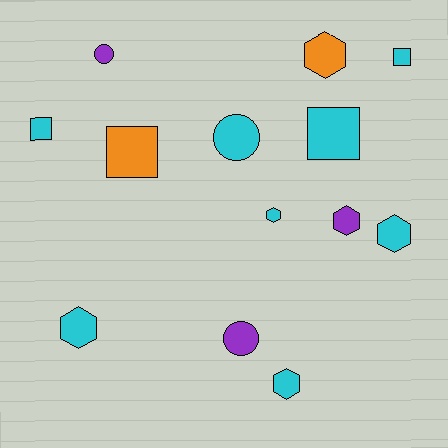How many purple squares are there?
There are no purple squares.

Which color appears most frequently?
Cyan, with 8 objects.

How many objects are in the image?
There are 13 objects.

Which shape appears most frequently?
Hexagon, with 6 objects.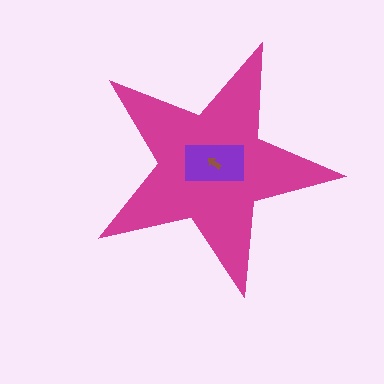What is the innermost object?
The brown arrow.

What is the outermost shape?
The magenta star.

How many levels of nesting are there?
3.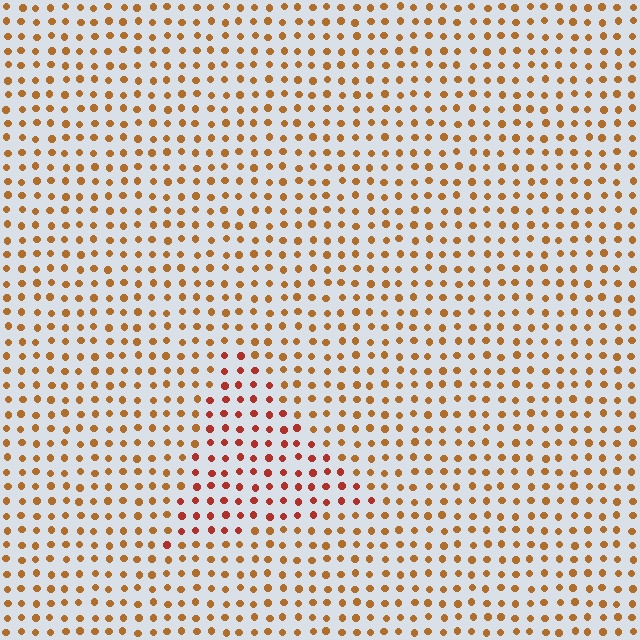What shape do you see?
I see a triangle.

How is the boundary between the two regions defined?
The boundary is defined purely by a slight shift in hue (about 28 degrees). Spacing, size, and orientation are identical on both sides.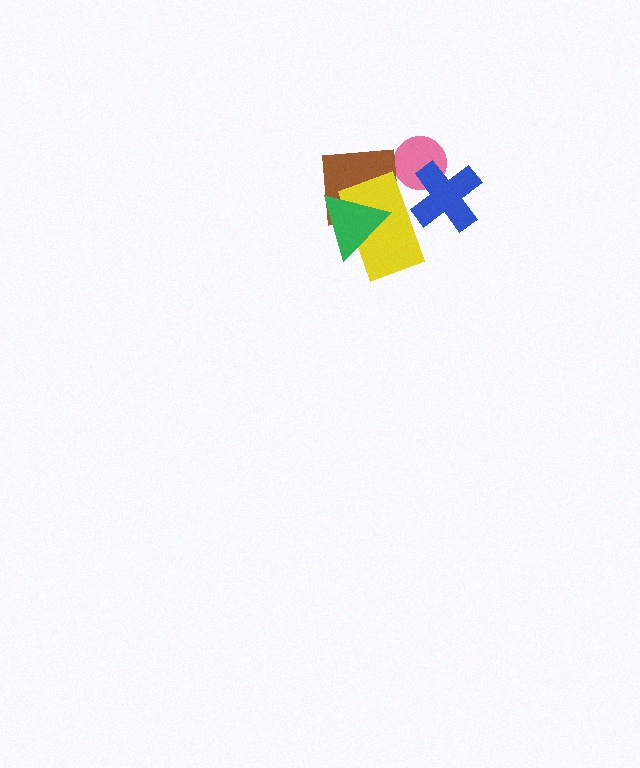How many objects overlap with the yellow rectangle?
3 objects overlap with the yellow rectangle.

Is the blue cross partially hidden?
Yes, it is partially covered by another shape.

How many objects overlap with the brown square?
2 objects overlap with the brown square.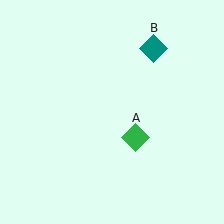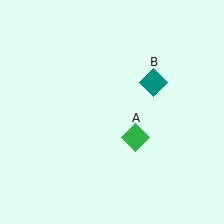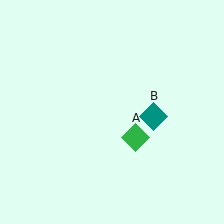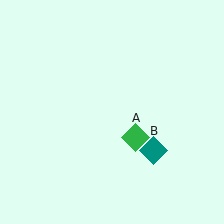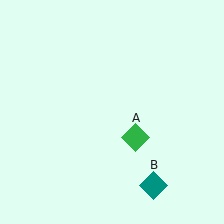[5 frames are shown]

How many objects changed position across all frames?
1 object changed position: teal diamond (object B).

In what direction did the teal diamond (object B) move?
The teal diamond (object B) moved down.